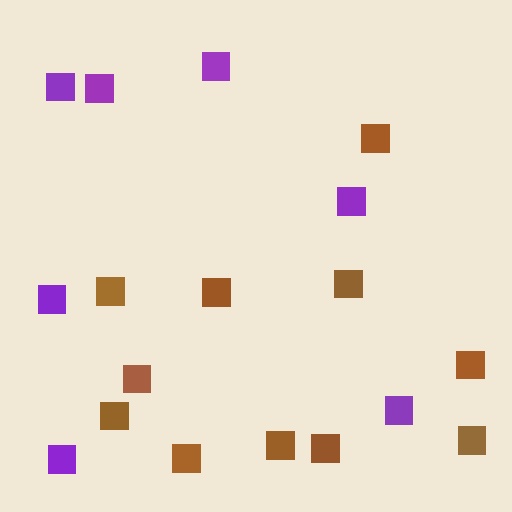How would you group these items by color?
There are 2 groups: one group of purple squares (7) and one group of brown squares (11).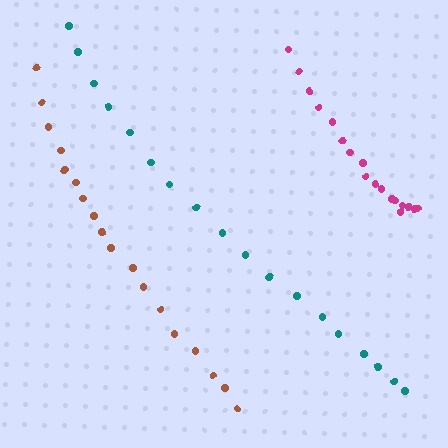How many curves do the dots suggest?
There are 3 distinct paths.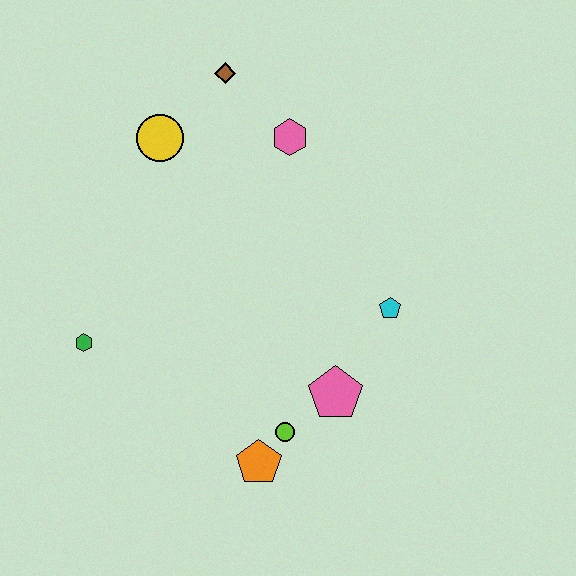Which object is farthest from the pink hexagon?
The orange pentagon is farthest from the pink hexagon.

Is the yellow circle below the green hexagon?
No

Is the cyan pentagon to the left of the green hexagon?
No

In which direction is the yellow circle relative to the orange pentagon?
The yellow circle is above the orange pentagon.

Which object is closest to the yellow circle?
The brown diamond is closest to the yellow circle.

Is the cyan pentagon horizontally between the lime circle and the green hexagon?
No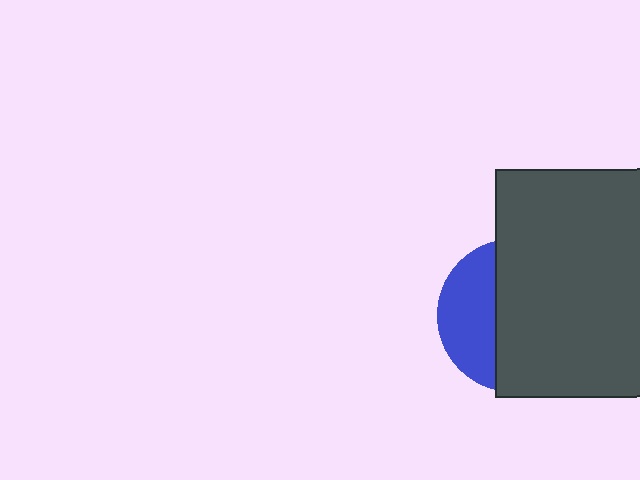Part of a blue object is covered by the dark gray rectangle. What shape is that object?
It is a circle.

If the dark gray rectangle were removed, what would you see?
You would see the complete blue circle.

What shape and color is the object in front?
The object in front is a dark gray rectangle.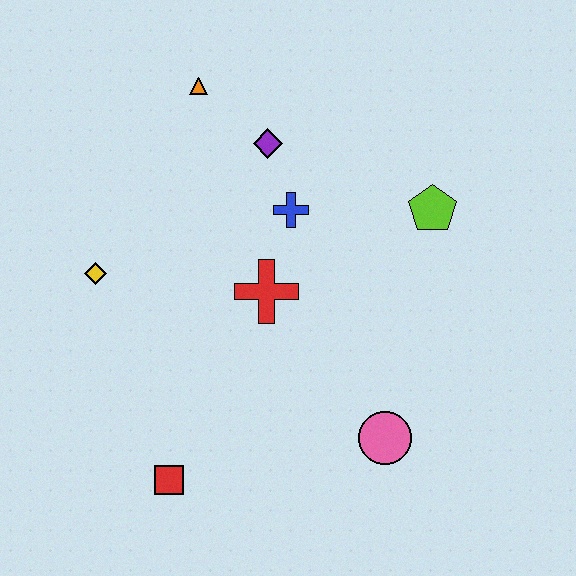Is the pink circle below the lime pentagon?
Yes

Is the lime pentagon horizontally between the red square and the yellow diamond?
No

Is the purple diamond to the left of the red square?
No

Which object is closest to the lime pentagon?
The blue cross is closest to the lime pentagon.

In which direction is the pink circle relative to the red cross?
The pink circle is below the red cross.